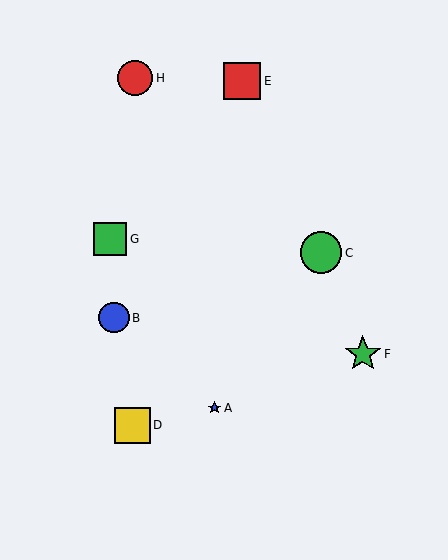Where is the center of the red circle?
The center of the red circle is at (135, 78).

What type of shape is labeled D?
Shape D is a yellow square.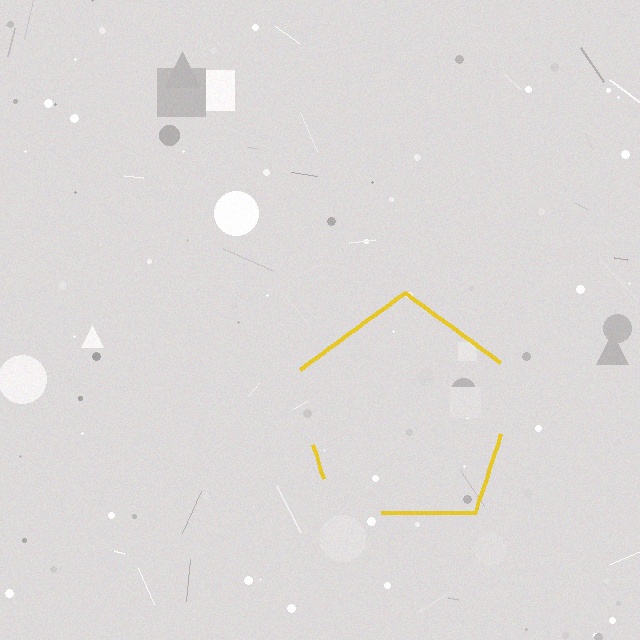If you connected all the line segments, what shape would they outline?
They would outline a pentagon.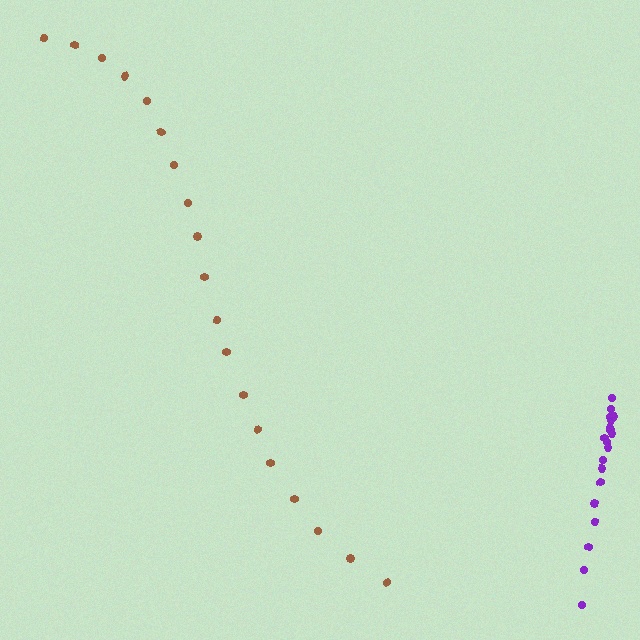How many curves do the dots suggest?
There are 2 distinct paths.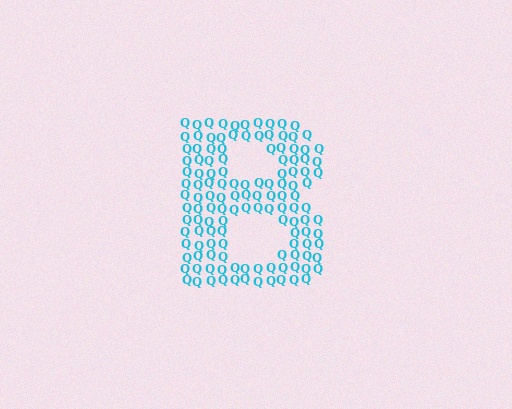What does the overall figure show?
The overall figure shows the letter B.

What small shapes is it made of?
It is made of small letter Q's.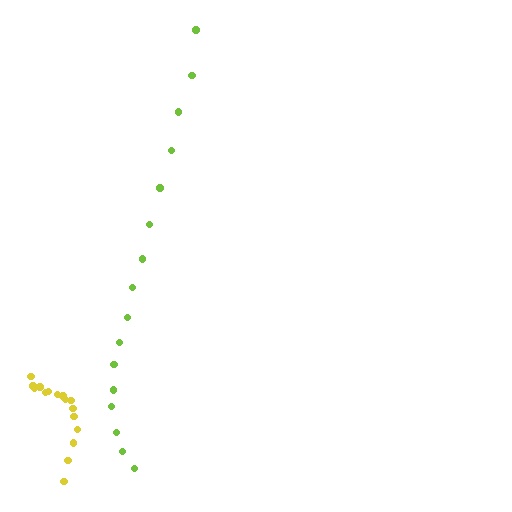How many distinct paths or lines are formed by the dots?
There are 2 distinct paths.